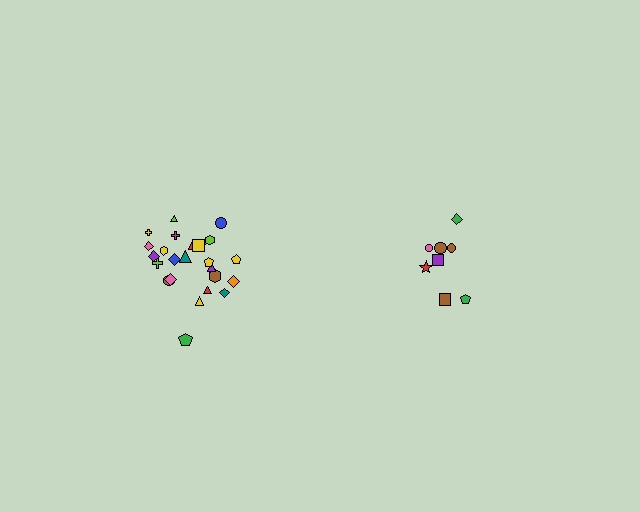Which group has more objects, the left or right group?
The left group.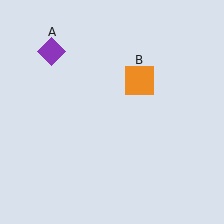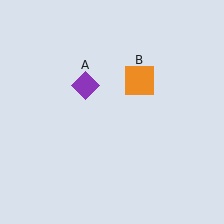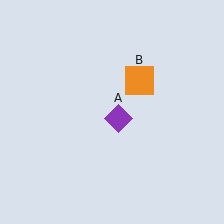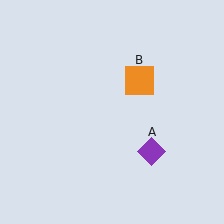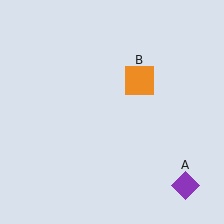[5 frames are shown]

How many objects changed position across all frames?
1 object changed position: purple diamond (object A).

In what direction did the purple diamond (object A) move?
The purple diamond (object A) moved down and to the right.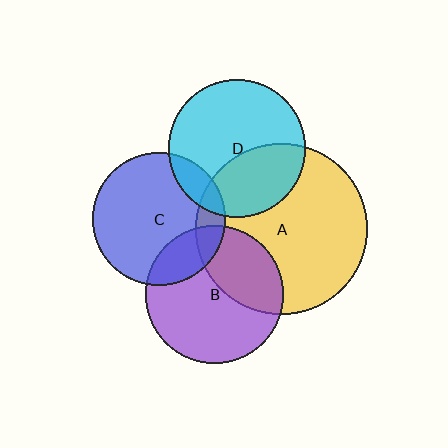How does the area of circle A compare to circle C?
Approximately 1.7 times.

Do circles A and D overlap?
Yes.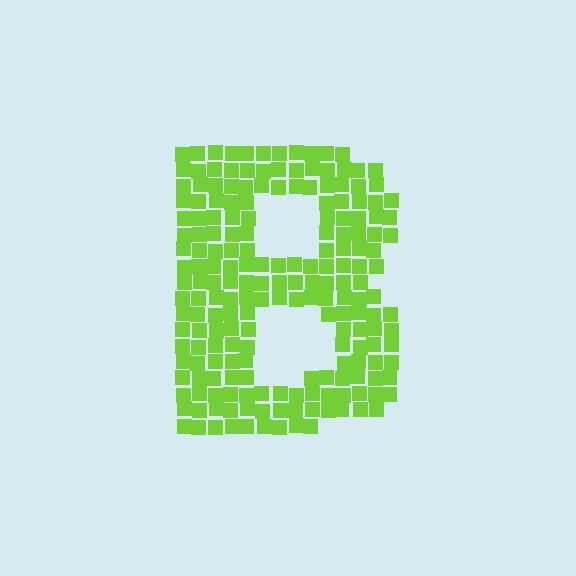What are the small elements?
The small elements are squares.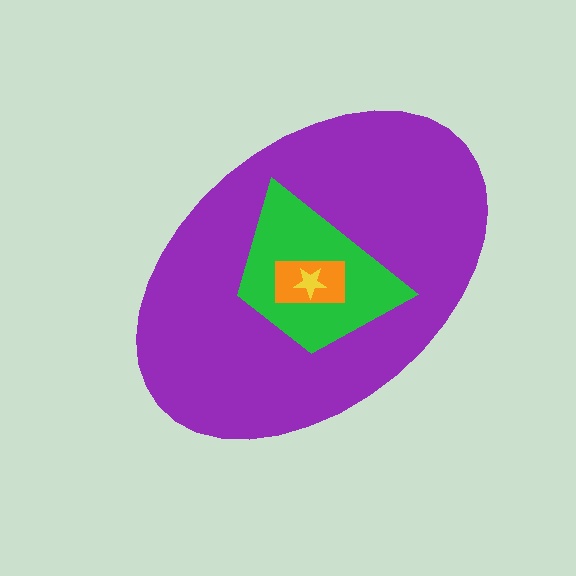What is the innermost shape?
The yellow star.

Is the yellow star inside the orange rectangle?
Yes.